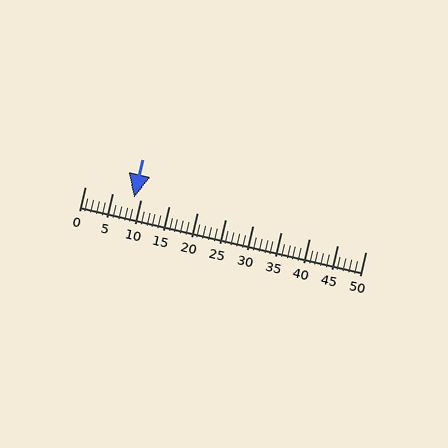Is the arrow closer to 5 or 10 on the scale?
The arrow is closer to 10.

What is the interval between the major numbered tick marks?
The major tick marks are spaced 5 units apart.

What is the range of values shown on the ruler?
The ruler shows values from 0 to 50.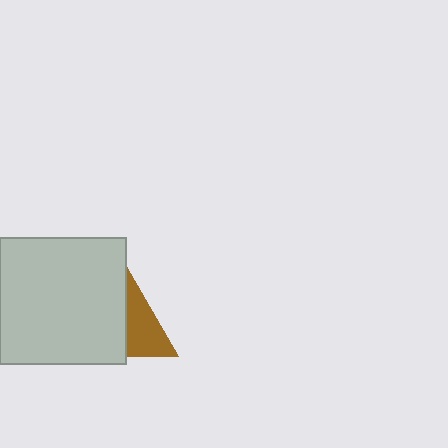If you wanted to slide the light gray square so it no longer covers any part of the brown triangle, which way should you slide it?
Slide it left — that is the most direct way to separate the two shapes.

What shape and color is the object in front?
The object in front is a light gray square.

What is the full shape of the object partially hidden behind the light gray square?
The partially hidden object is a brown triangle.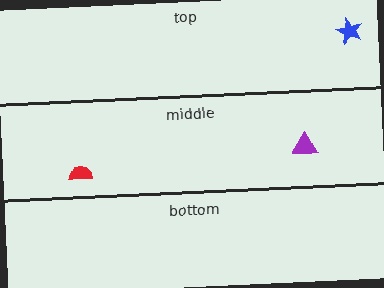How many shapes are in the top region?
1.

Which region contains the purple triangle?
The middle region.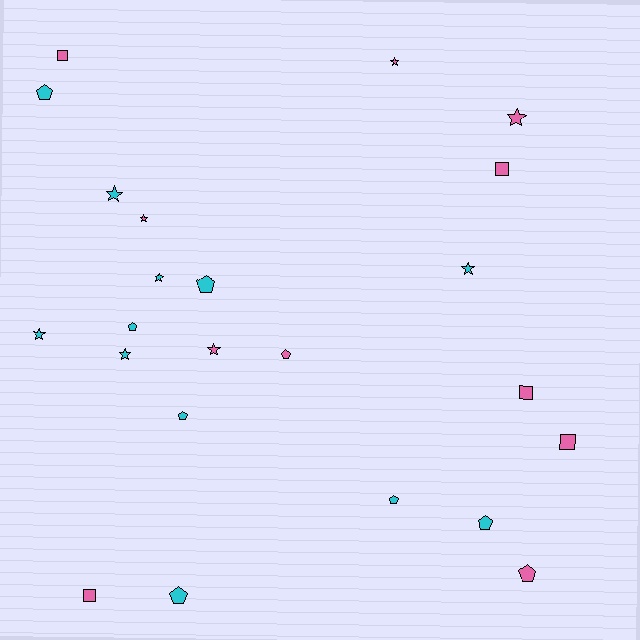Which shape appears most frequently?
Star, with 9 objects.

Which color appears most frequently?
Cyan, with 12 objects.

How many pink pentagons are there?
There are 2 pink pentagons.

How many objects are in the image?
There are 23 objects.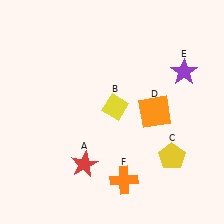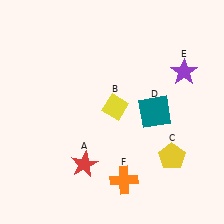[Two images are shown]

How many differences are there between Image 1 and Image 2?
There is 1 difference between the two images.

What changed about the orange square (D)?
In Image 1, D is orange. In Image 2, it changed to teal.